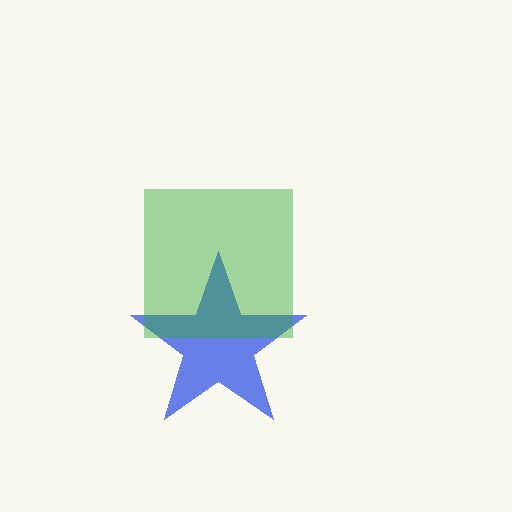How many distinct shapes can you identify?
There are 2 distinct shapes: a blue star, a green square.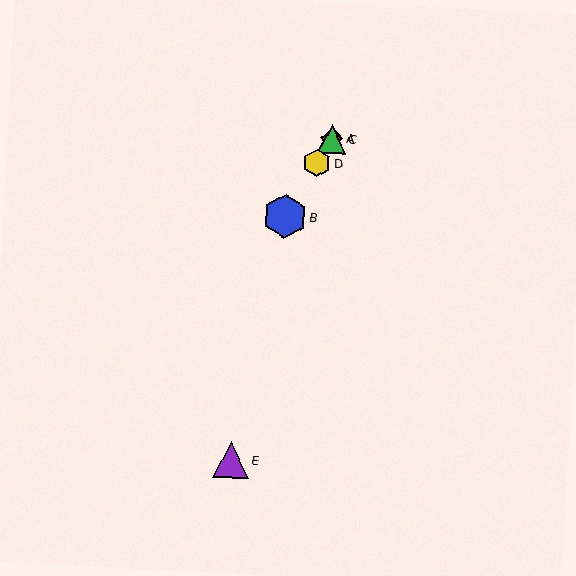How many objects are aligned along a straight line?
4 objects (A, B, C, D) are aligned along a straight line.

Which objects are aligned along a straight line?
Objects A, B, C, D are aligned along a straight line.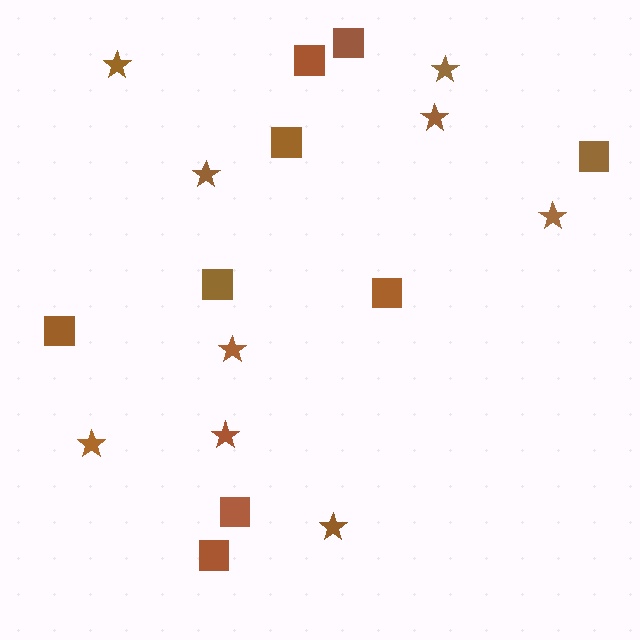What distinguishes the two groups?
There are 2 groups: one group of squares (9) and one group of stars (9).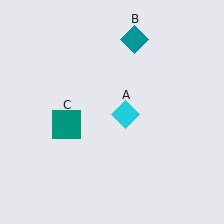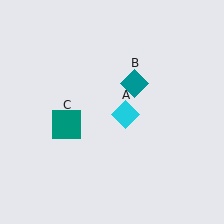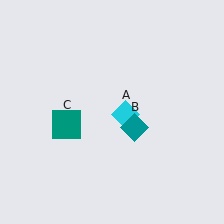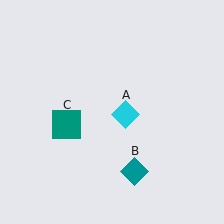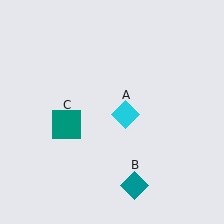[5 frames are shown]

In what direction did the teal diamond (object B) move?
The teal diamond (object B) moved down.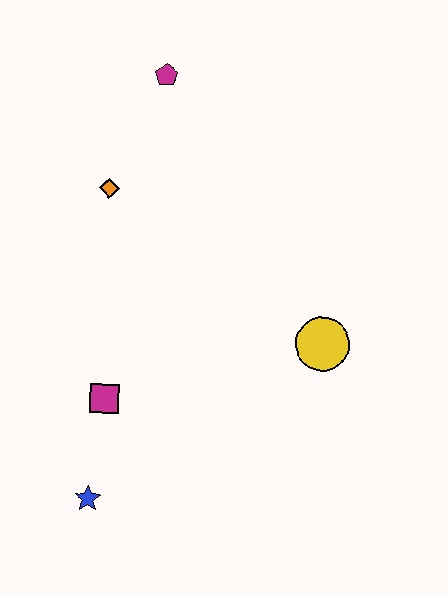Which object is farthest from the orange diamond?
The blue star is farthest from the orange diamond.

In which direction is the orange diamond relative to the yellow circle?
The orange diamond is to the left of the yellow circle.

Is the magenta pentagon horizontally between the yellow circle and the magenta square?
Yes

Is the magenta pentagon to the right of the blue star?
Yes